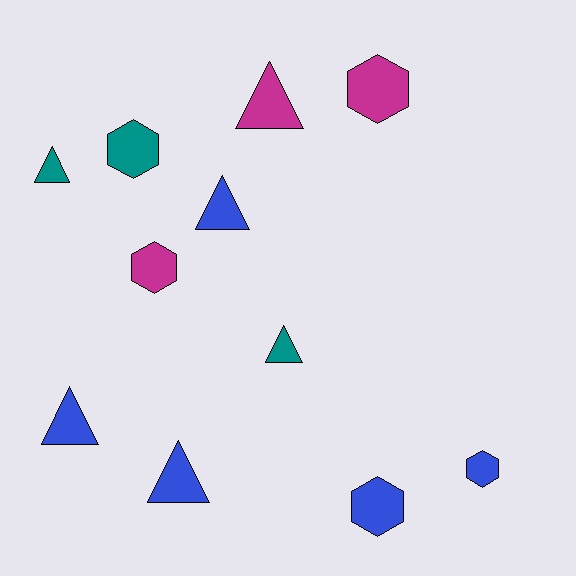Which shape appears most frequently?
Triangle, with 6 objects.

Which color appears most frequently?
Blue, with 5 objects.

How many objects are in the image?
There are 11 objects.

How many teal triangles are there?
There are 2 teal triangles.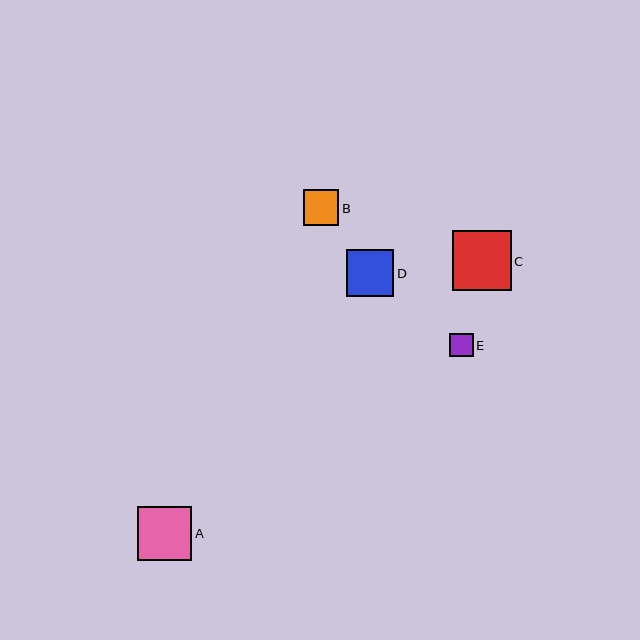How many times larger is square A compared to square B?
Square A is approximately 1.5 times the size of square B.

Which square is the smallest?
Square E is the smallest with a size of approximately 23 pixels.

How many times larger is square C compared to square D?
Square C is approximately 1.3 times the size of square D.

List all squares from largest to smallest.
From largest to smallest: C, A, D, B, E.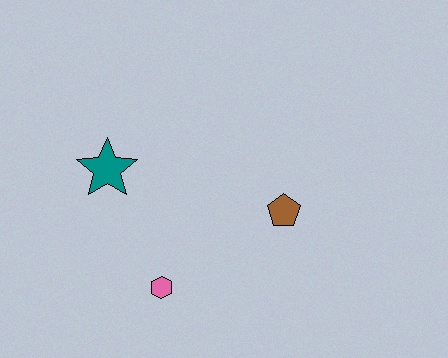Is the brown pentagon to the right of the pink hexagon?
Yes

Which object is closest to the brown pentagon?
The pink hexagon is closest to the brown pentagon.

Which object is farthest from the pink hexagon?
The brown pentagon is farthest from the pink hexagon.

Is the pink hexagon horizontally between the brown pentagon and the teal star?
Yes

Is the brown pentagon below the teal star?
Yes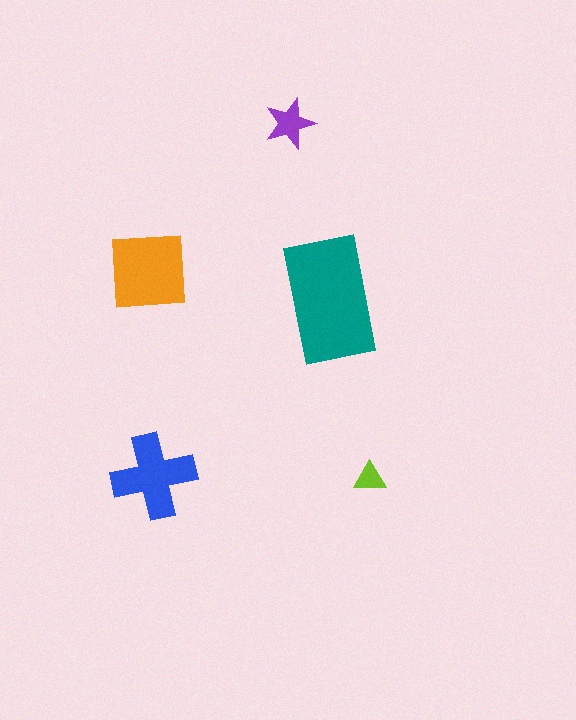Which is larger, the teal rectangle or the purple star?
The teal rectangle.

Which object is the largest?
The teal rectangle.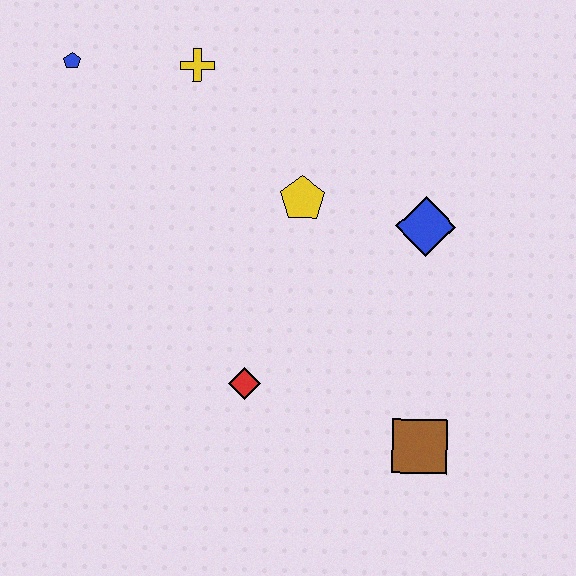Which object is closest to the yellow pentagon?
The blue diamond is closest to the yellow pentagon.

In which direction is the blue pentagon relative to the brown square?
The blue pentagon is above the brown square.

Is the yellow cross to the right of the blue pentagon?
Yes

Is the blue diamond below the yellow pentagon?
Yes